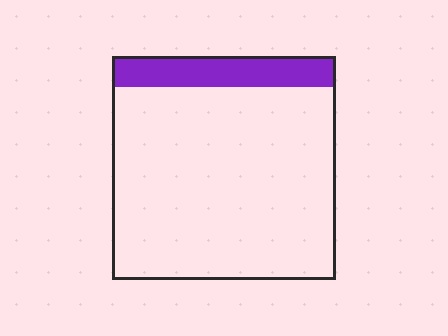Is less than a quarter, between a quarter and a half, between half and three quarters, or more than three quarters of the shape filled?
Less than a quarter.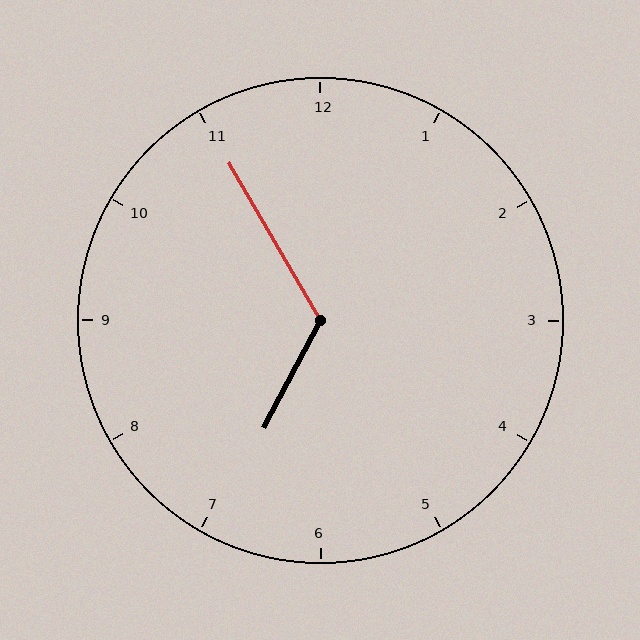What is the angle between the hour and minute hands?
Approximately 122 degrees.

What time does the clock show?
6:55.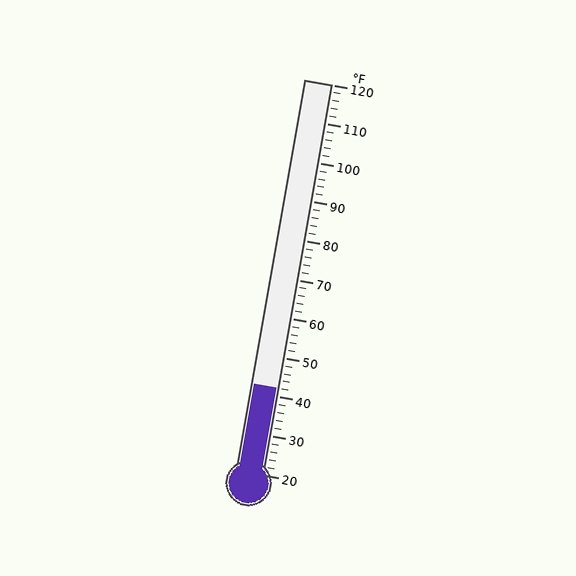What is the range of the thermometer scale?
The thermometer scale ranges from 20°F to 120°F.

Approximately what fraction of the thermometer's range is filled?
The thermometer is filled to approximately 20% of its range.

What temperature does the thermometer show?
The thermometer shows approximately 42°F.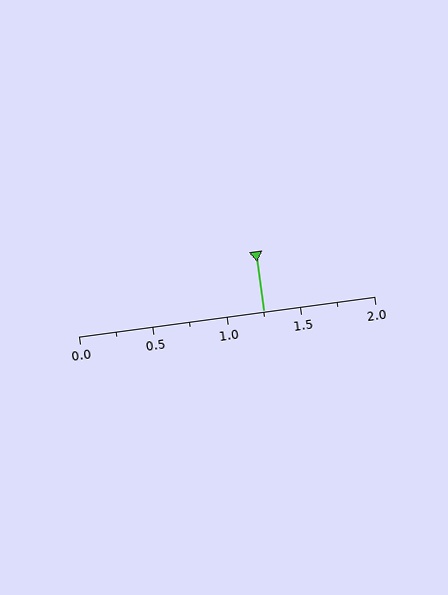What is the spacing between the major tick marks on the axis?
The major ticks are spaced 0.5 apart.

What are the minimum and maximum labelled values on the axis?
The axis runs from 0.0 to 2.0.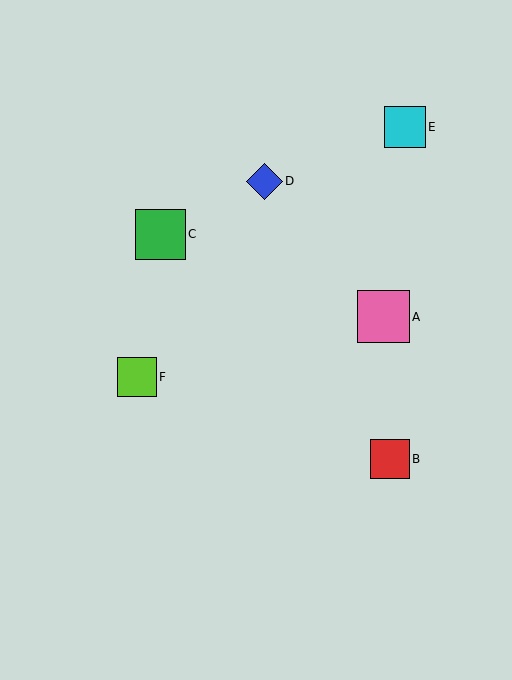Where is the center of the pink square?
The center of the pink square is at (383, 317).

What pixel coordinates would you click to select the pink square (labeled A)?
Click at (383, 317) to select the pink square A.